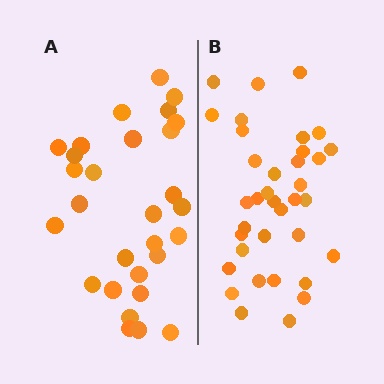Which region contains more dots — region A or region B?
Region B (the right region) has more dots.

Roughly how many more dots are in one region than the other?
Region B has roughly 8 or so more dots than region A.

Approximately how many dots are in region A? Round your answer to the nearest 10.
About 30 dots. (The exact count is 29, which rounds to 30.)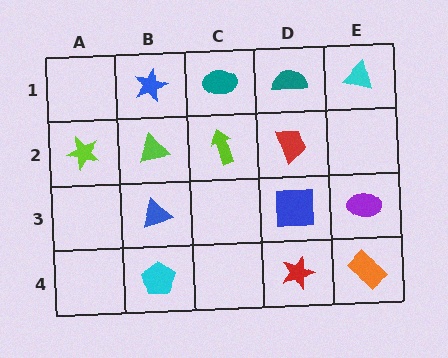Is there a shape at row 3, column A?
No, that cell is empty.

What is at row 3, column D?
A blue square.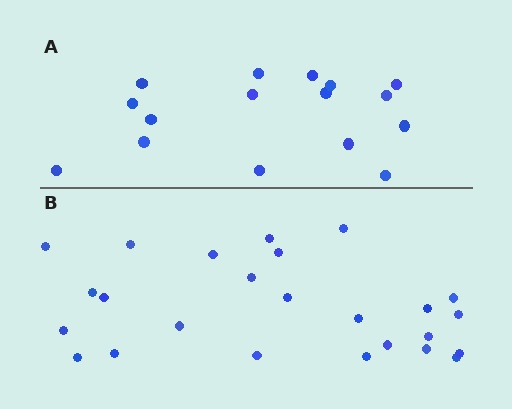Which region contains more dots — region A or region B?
Region B (the bottom region) has more dots.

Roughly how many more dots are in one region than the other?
Region B has roughly 8 or so more dots than region A.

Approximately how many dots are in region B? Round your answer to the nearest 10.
About 20 dots. (The exact count is 25, which rounds to 20.)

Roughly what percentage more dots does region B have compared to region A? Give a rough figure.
About 55% more.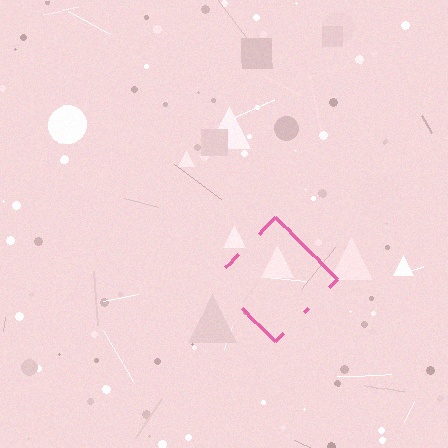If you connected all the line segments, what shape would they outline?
They would outline a diamond.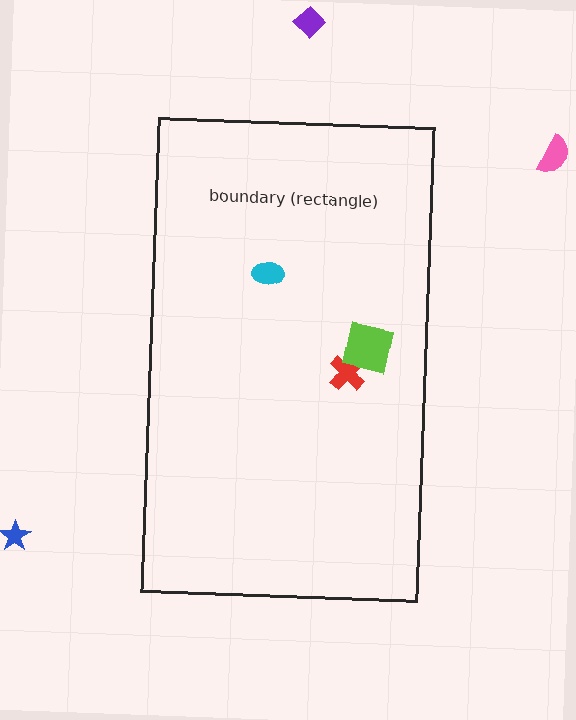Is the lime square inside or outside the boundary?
Inside.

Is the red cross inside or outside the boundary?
Inside.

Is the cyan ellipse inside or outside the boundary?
Inside.